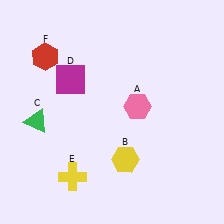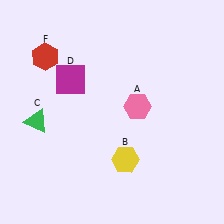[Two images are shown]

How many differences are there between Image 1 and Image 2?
There is 1 difference between the two images.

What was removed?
The yellow cross (E) was removed in Image 2.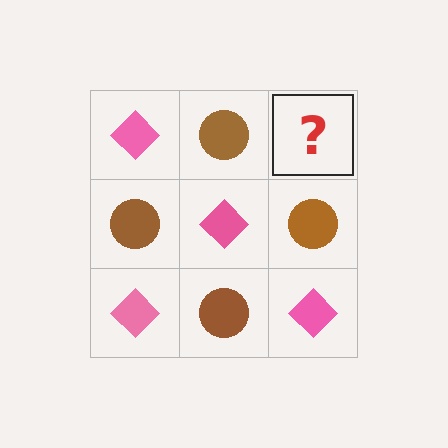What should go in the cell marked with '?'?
The missing cell should contain a pink diamond.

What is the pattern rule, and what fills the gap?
The rule is that it alternates pink diamond and brown circle in a checkerboard pattern. The gap should be filled with a pink diamond.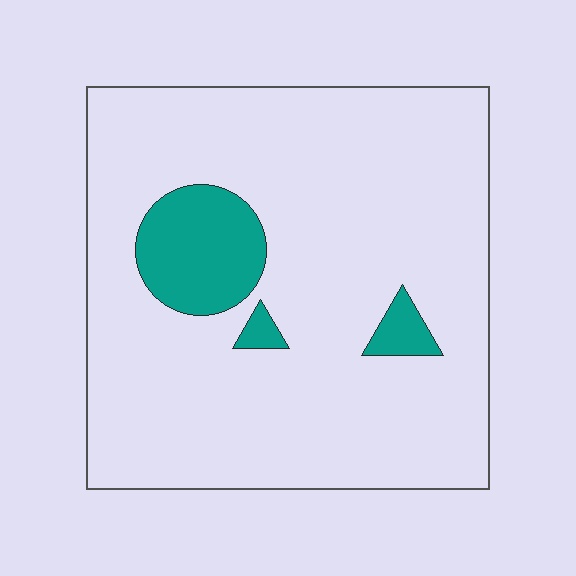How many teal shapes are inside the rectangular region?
3.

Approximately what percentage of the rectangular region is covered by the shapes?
Approximately 10%.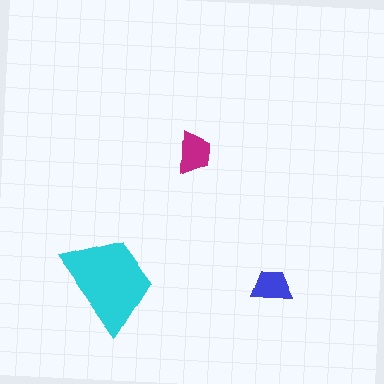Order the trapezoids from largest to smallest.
the cyan one, the magenta one, the blue one.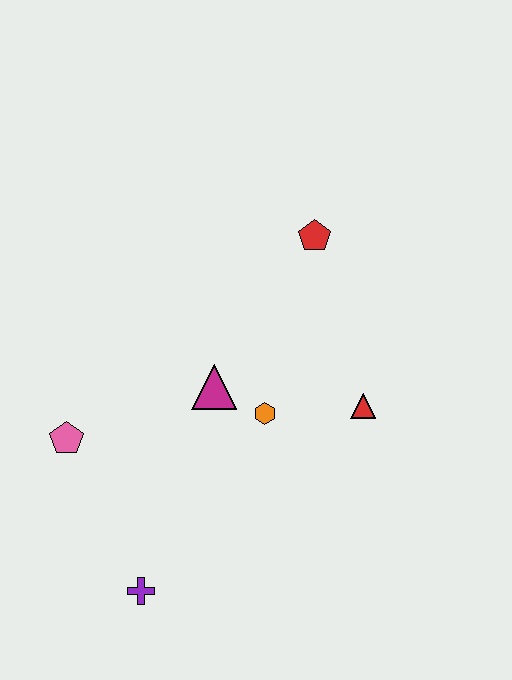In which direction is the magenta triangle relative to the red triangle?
The magenta triangle is to the left of the red triangle.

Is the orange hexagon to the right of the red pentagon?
No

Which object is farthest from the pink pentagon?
The red pentagon is farthest from the pink pentagon.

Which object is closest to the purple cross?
The pink pentagon is closest to the purple cross.